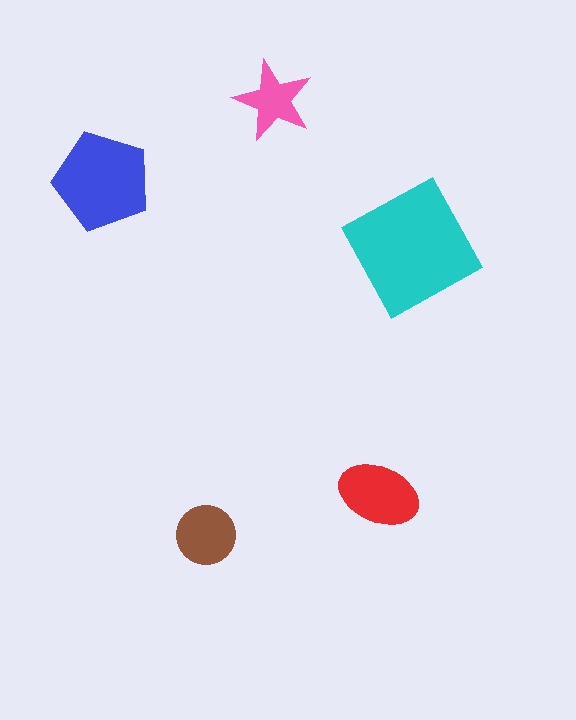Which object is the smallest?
The pink star.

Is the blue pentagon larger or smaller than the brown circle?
Larger.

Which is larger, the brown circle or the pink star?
The brown circle.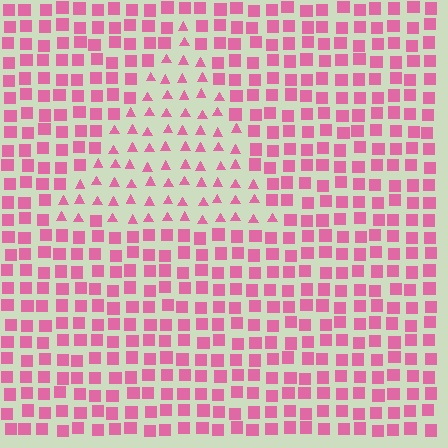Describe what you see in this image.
The image is filled with small pink elements arranged in a uniform grid. A triangle-shaped region contains triangles, while the surrounding area contains squares. The boundary is defined purely by the change in element shape.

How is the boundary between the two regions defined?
The boundary is defined by a change in element shape: triangles inside vs. squares outside. All elements share the same color and spacing.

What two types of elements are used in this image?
The image uses triangles inside the triangle region and squares outside it.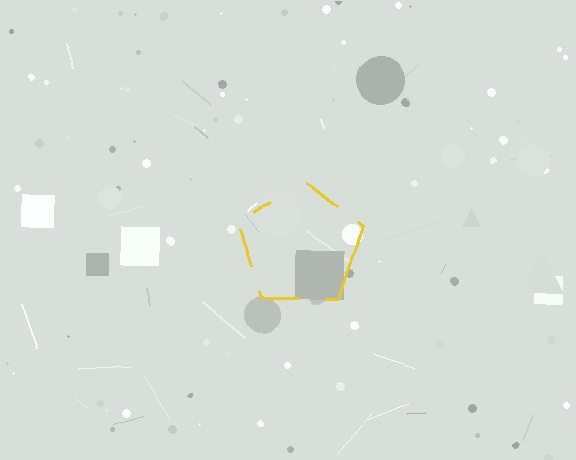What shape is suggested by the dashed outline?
The dashed outline suggests a pentagon.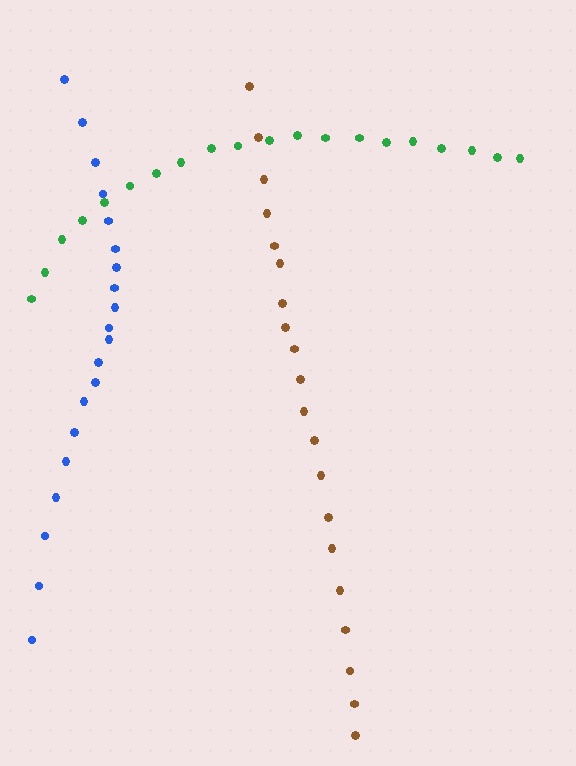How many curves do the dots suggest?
There are 3 distinct paths.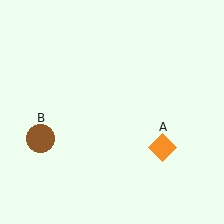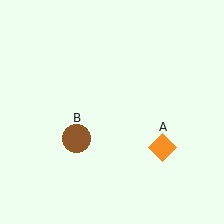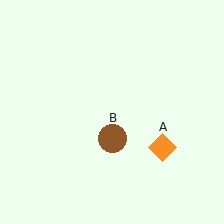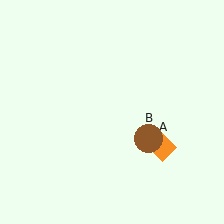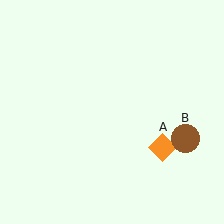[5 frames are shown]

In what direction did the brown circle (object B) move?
The brown circle (object B) moved right.